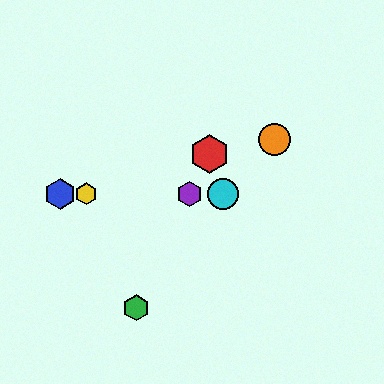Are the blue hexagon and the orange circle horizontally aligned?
No, the blue hexagon is at y≈194 and the orange circle is at y≈139.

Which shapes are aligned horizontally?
The blue hexagon, the yellow hexagon, the purple hexagon, the cyan circle are aligned horizontally.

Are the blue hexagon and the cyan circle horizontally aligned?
Yes, both are at y≈194.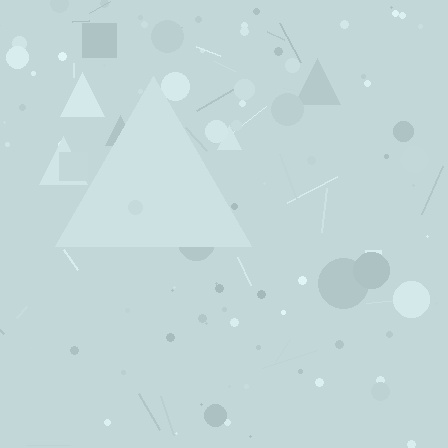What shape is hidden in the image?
A triangle is hidden in the image.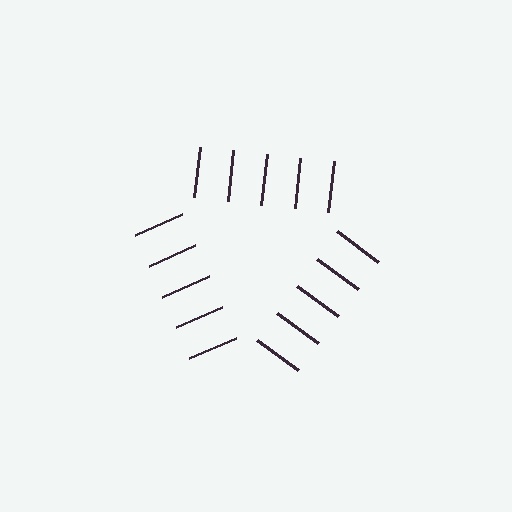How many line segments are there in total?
15 — 5 along each of the 3 edges.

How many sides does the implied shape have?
3 sides — the line-ends trace a triangle.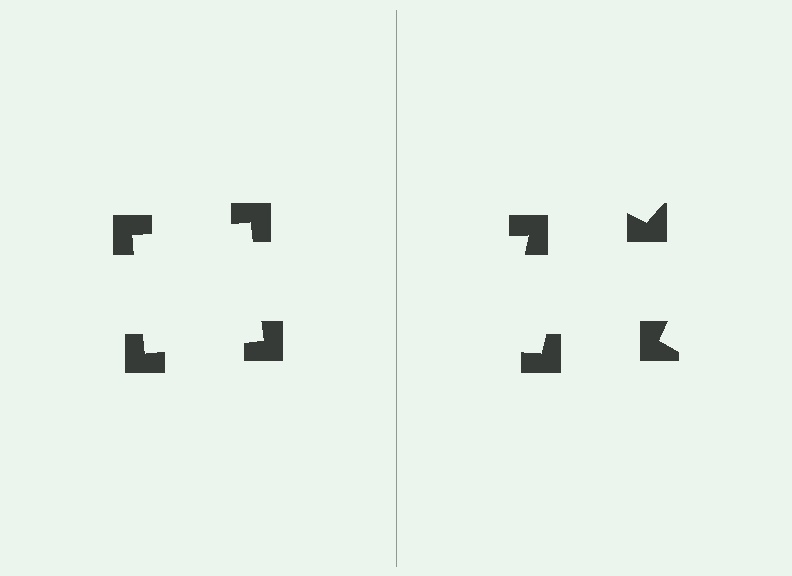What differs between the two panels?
The notched squares are positioned identically on both sides; only the wedge orientations differ. On the left they align to a square; on the right they are misaligned.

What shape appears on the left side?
An illusory square.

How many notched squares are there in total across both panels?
8 — 4 on each side.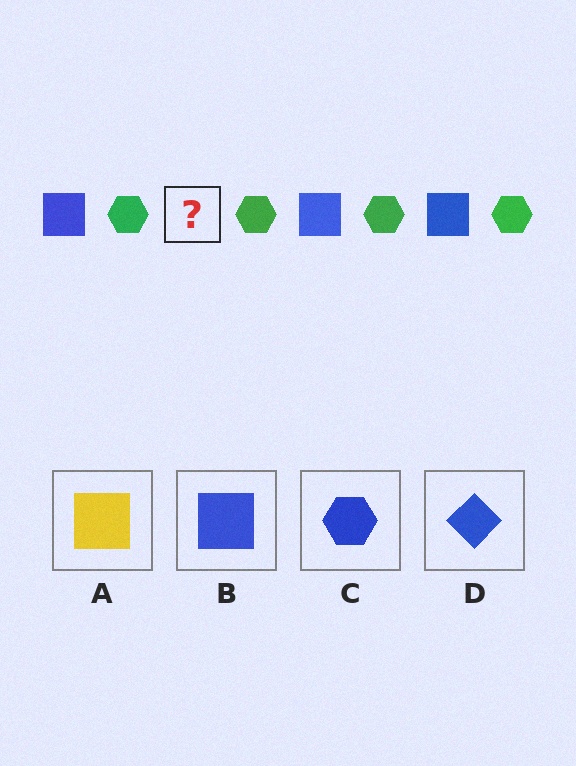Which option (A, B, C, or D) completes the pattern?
B.